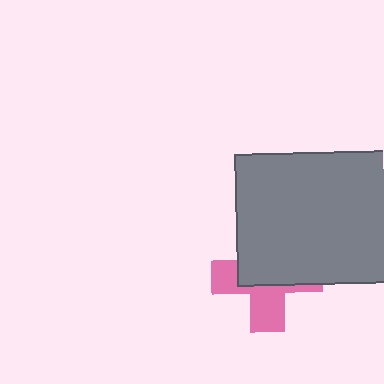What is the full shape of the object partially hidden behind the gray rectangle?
The partially hidden object is a pink cross.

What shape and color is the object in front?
The object in front is a gray rectangle.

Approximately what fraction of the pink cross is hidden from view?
Roughly 56% of the pink cross is hidden behind the gray rectangle.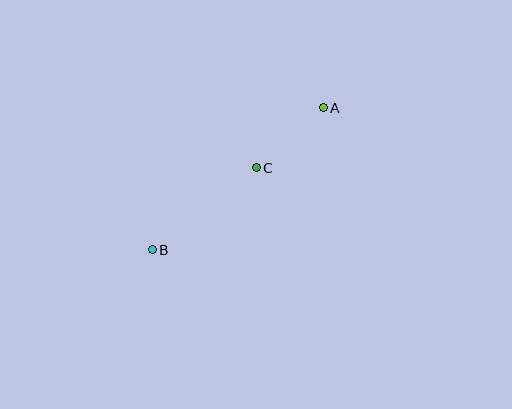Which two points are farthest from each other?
Points A and B are farthest from each other.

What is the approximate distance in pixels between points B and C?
The distance between B and C is approximately 132 pixels.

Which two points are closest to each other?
Points A and C are closest to each other.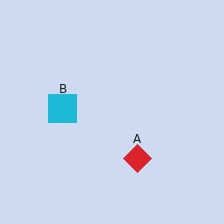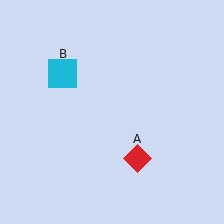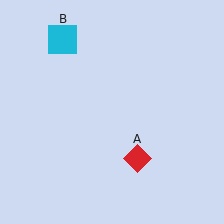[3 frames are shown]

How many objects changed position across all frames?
1 object changed position: cyan square (object B).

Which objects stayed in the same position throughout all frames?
Red diamond (object A) remained stationary.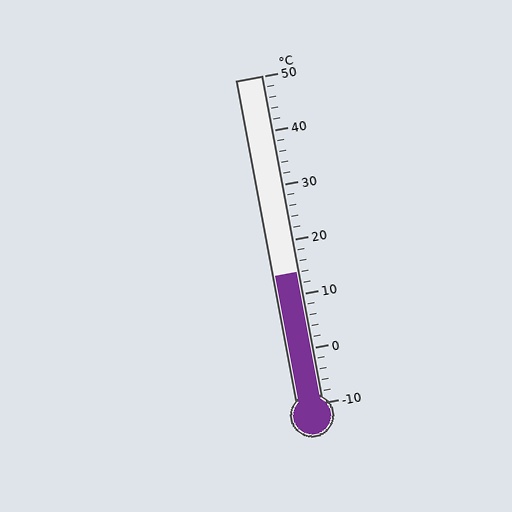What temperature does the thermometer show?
The thermometer shows approximately 14°C.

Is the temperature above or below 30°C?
The temperature is below 30°C.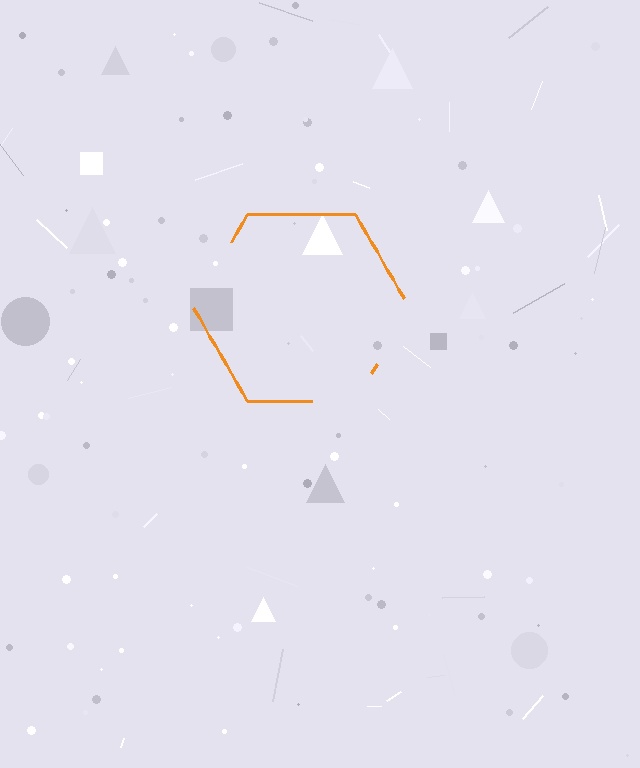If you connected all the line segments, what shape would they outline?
They would outline a hexagon.